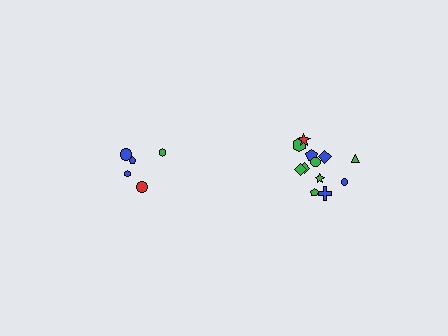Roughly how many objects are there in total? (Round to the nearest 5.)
Roughly 15 objects in total.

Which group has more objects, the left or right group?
The right group.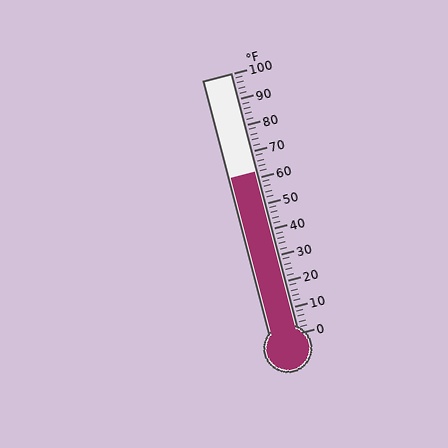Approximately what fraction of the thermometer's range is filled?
The thermometer is filled to approximately 60% of its range.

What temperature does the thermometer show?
The thermometer shows approximately 62°F.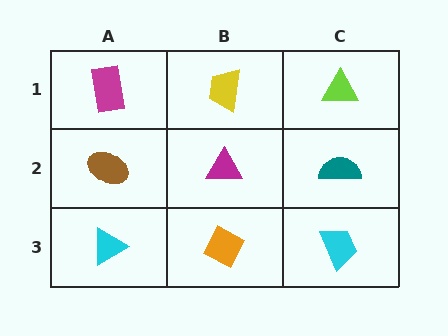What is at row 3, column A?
A cyan triangle.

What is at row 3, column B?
An orange diamond.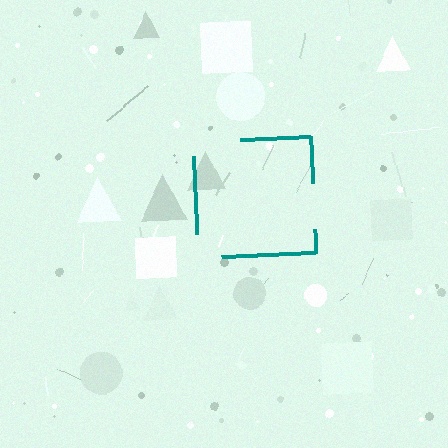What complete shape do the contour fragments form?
The contour fragments form a square.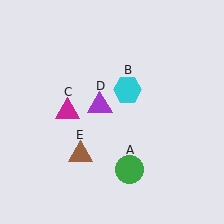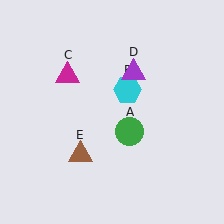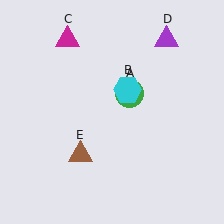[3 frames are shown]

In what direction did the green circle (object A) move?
The green circle (object A) moved up.